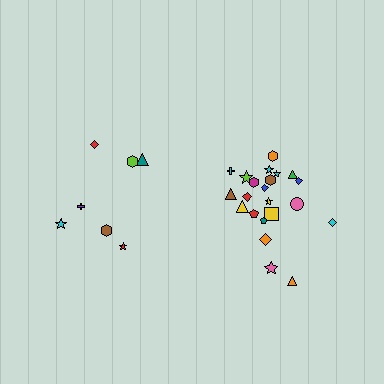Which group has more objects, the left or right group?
The right group.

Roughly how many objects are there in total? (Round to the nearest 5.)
Roughly 30 objects in total.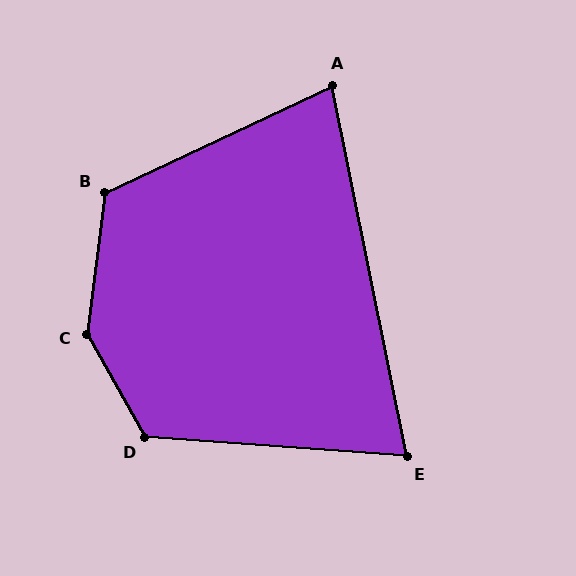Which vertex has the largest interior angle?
C, at approximately 143 degrees.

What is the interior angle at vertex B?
Approximately 122 degrees (obtuse).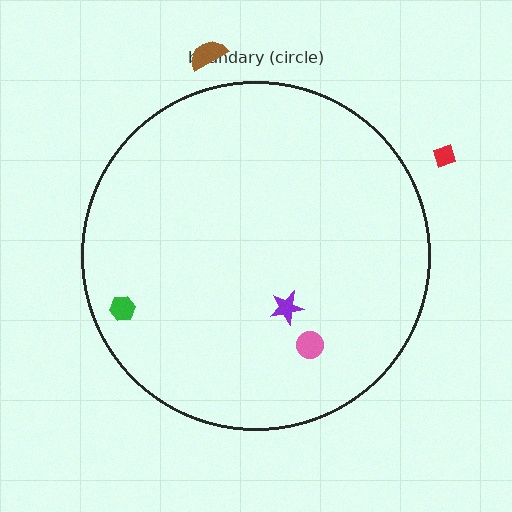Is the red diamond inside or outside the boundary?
Outside.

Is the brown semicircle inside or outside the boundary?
Outside.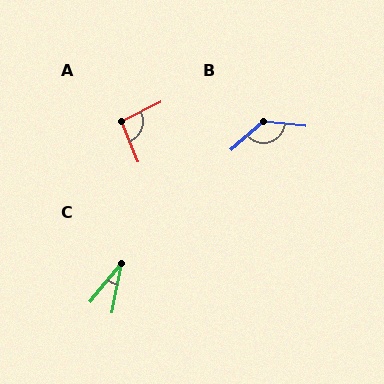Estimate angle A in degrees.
Approximately 94 degrees.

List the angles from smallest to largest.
C (28°), A (94°), B (134°).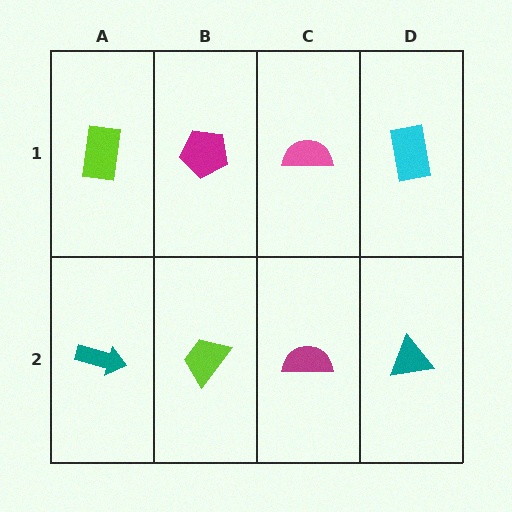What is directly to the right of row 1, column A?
A magenta pentagon.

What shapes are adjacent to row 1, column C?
A magenta semicircle (row 2, column C), a magenta pentagon (row 1, column B), a cyan rectangle (row 1, column D).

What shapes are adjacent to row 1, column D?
A teal triangle (row 2, column D), a pink semicircle (row 1, column C).